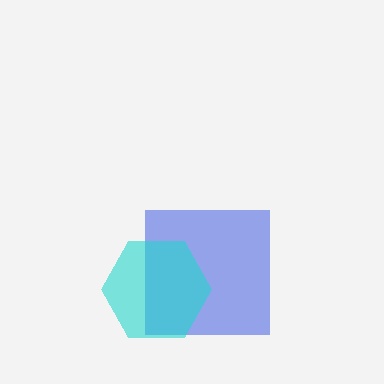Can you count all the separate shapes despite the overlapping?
Yes, there are 2 separate shapes.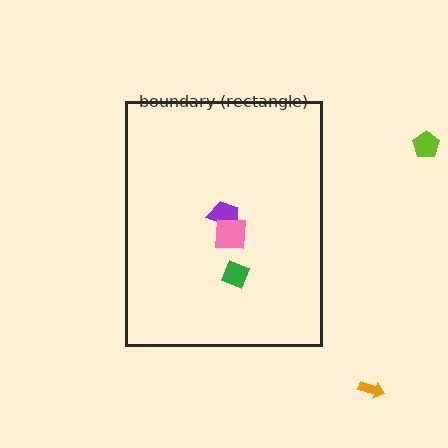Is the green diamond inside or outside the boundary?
Inside.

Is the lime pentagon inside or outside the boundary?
Outside.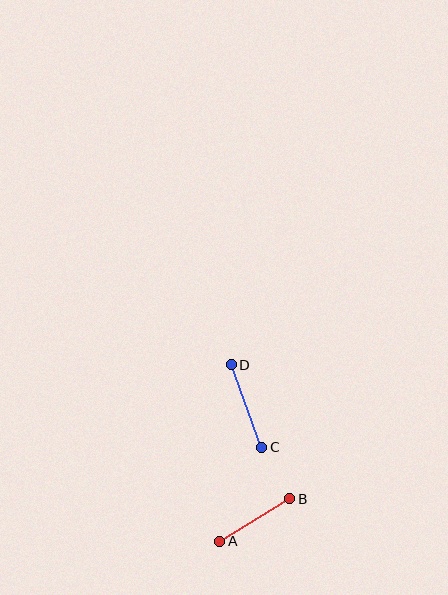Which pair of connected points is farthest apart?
Points C and D are farthest apart.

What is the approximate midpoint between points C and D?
The midpoint is at approximately (246, 406) pixels.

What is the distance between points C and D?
The distance is approximately 88 pixels.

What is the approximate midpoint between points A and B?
The midpoint is at approximately (255, 520) pixels.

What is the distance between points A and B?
The distance is approximately 82 pixels.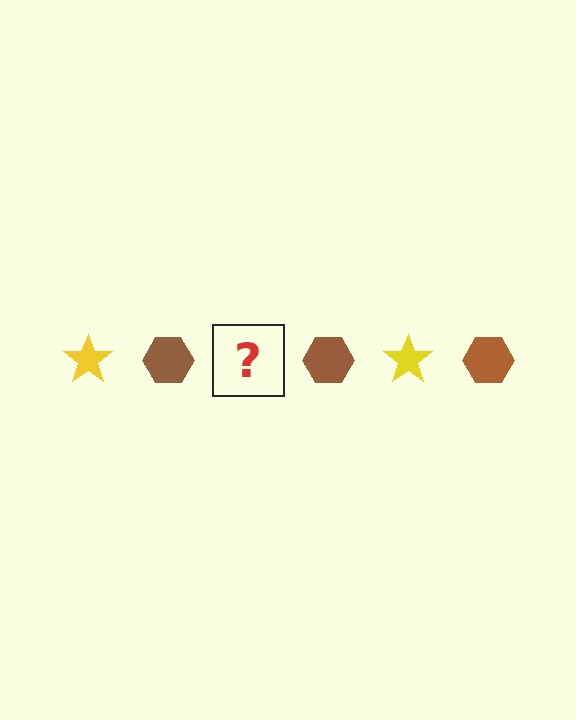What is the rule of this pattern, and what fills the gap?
The rule is that the pattern alternates between yellow star and brown hexagon. The gap should be filled with a yellow star.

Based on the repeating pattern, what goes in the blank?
The blank should be a yellow star.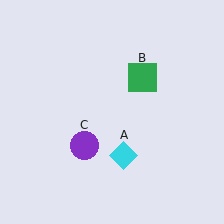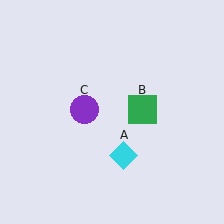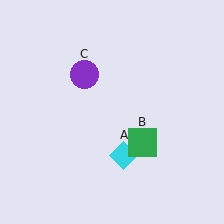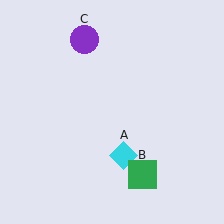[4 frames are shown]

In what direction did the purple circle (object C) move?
The purple circle (object C) moved up.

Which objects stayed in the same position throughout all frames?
Cyan diamond (object A) remained stationary.